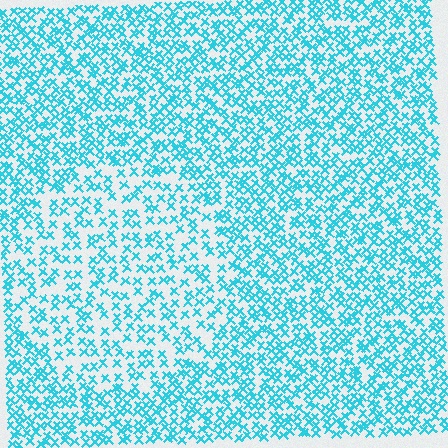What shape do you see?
I see a circle.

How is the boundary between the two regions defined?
The boundary is defined by a change in element density (approximately 1.7x ratio). All elements are the same color, size, and shape.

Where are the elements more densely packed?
The elements are more densely packed outside the circle boundary.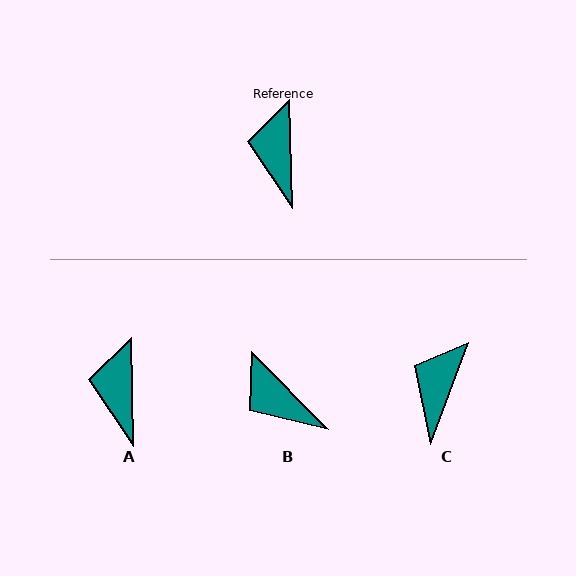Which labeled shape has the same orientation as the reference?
A.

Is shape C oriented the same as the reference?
No, it is off by about 22 degrees.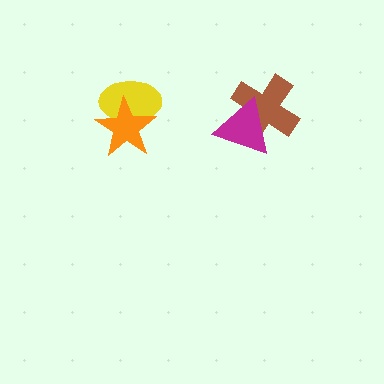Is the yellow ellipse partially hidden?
Yes, it is partially covered by another shape.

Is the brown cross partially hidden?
Yes, it is partially covered by another shape.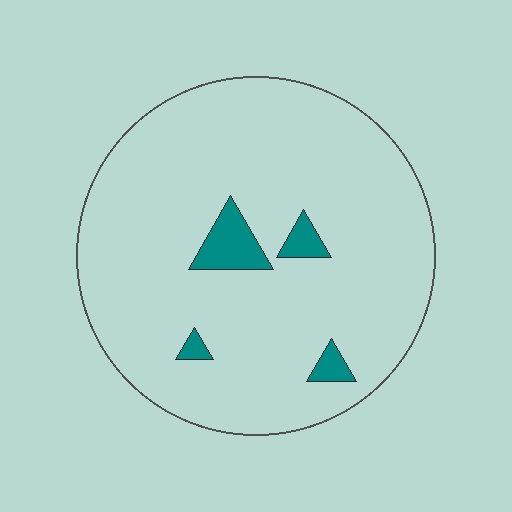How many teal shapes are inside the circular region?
4.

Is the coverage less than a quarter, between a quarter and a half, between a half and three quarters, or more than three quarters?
Less than a quarter.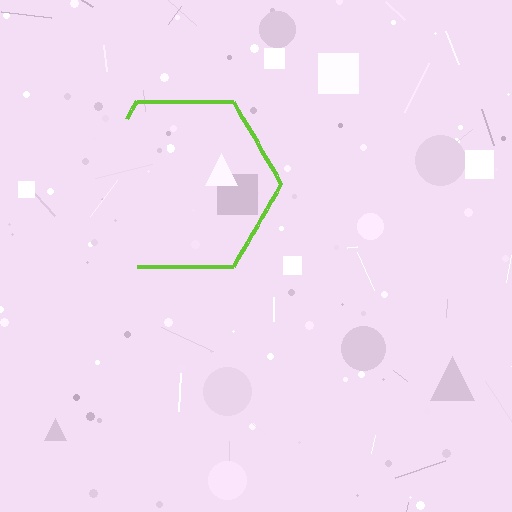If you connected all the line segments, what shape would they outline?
They would outline a hexagon.